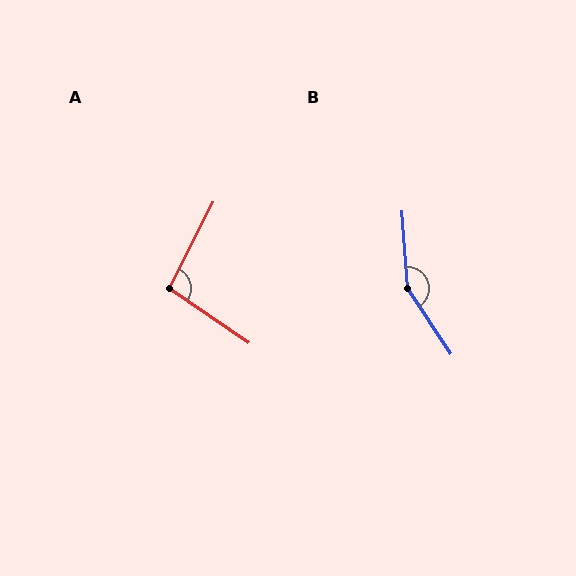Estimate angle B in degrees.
Approximately 150 degrees.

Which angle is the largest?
B, at approximately 150 degrees.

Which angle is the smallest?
A, at approximately 98 degrees.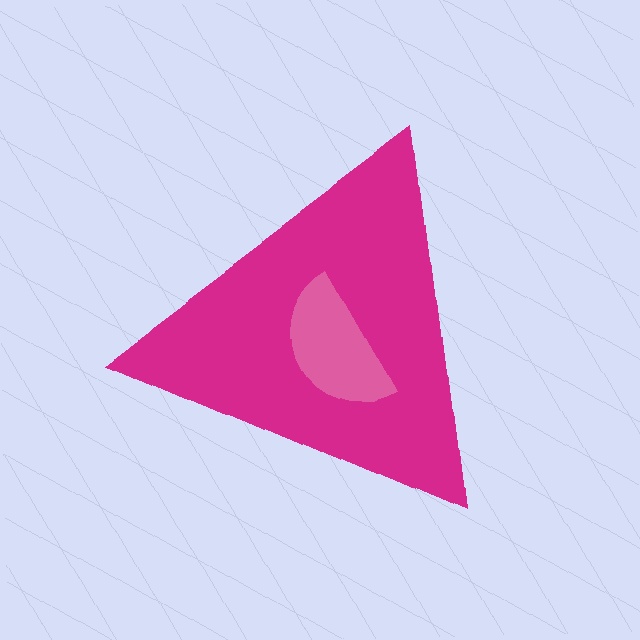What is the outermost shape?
The magenta triangle.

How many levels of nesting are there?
2.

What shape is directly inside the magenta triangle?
The pink semicircle.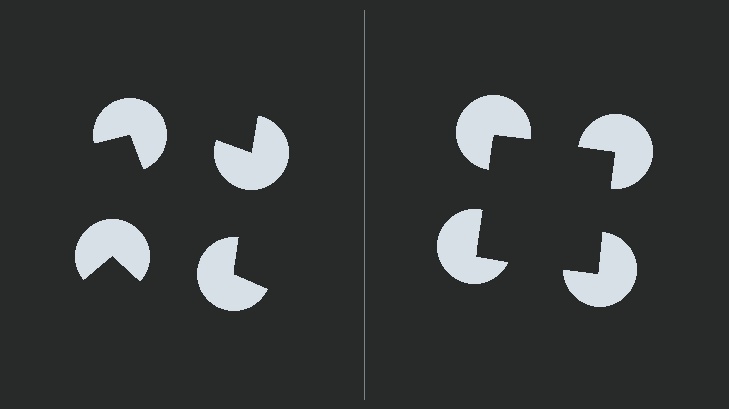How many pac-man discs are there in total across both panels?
8 — 4 on each side.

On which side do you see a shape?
An illusory square appears on the right side. On the left side the wedge cuts are rotated, so no coherent shape forms.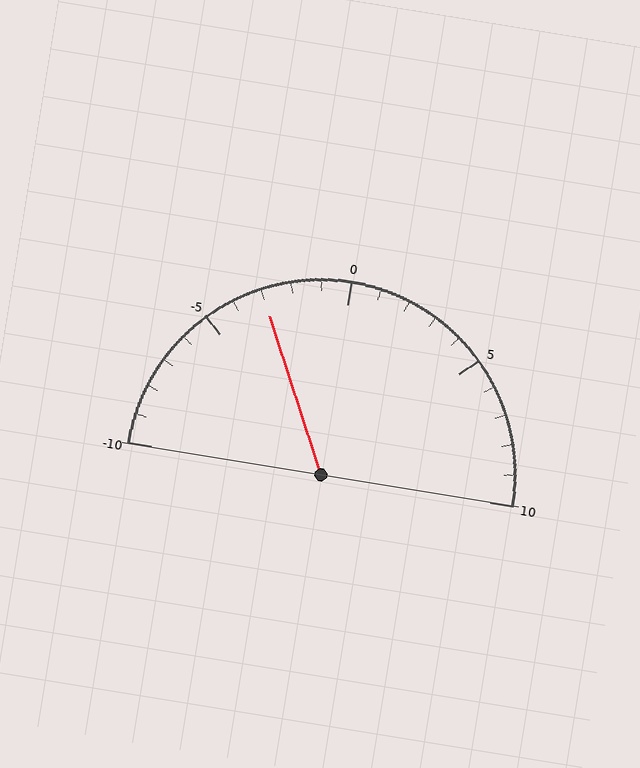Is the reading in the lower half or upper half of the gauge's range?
The reading is in the lower half of the range (-10 to 10).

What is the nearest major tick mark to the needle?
The nearest major tick mark is -5.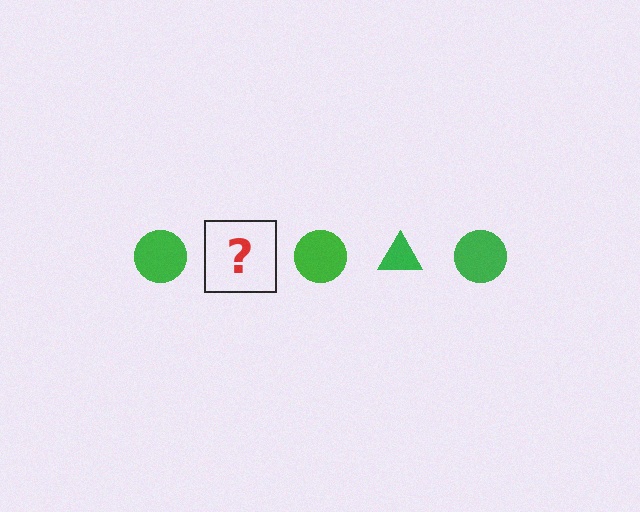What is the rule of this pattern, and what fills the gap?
The rule is that the pattern cycles through circle, triangle shapes in green. The gap should be filled with a green triangle.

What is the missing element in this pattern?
The missing element is a green triangle.